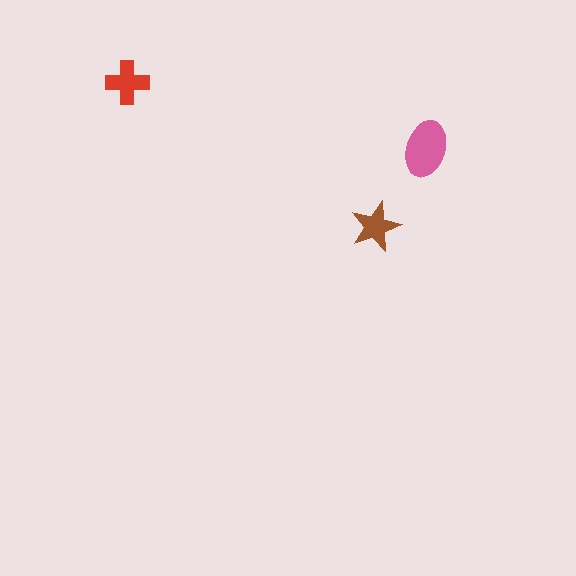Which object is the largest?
The pink ellipse.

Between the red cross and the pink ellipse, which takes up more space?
The pink ellipse.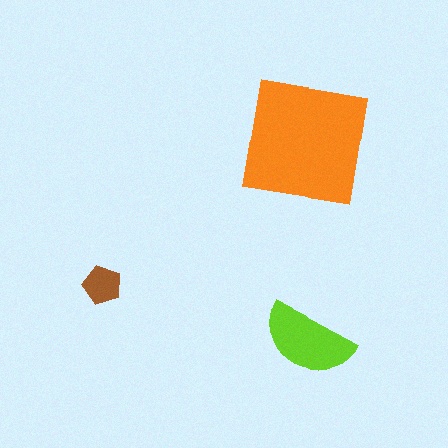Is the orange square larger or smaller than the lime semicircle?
Larger.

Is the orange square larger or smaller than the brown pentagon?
Larger.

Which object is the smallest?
The brown pentagon.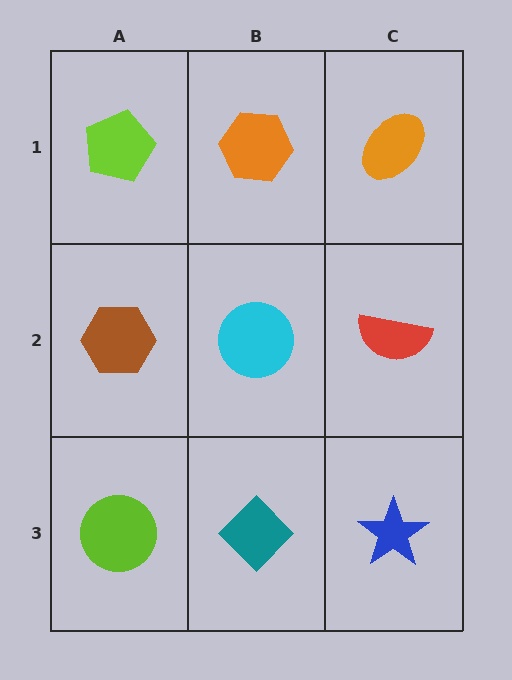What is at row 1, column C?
An orange ellipse.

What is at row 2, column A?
A brown hexagon.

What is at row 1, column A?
A lime pentagon.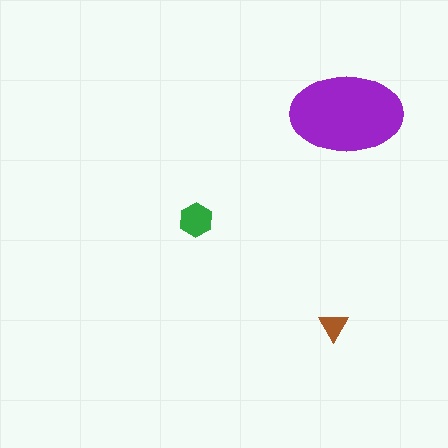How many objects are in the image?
There are 3 objects in the image.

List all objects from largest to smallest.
The purple ellipse, the green hexagon, the brown triangle.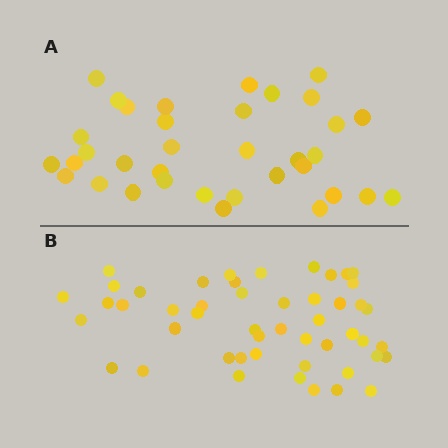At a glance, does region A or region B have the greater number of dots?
Region B (the bottom region) has more dots.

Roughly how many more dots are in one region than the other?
Region B has approximately 15 more dots than region A.